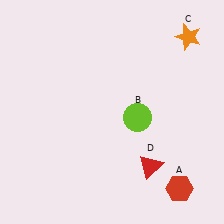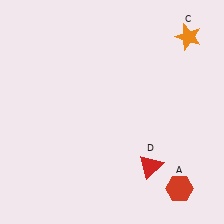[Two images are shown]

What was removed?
The lime circle (B) was removed in Image 2.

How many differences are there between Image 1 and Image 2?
There is 1 difference between the two images.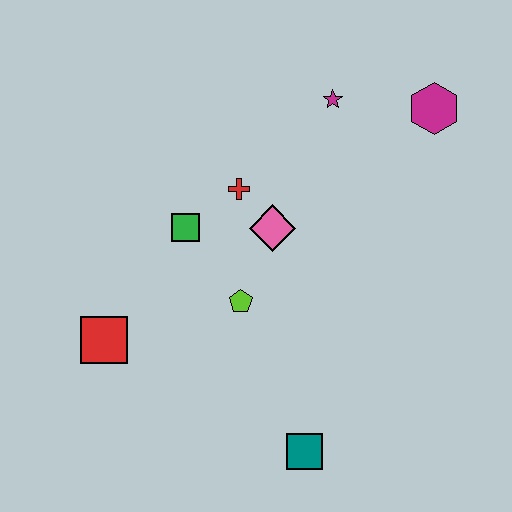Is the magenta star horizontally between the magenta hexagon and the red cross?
Yes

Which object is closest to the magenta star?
The magenta hexagon is closest to the magenta star.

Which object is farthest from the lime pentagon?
The magenta hexagon is farthest from the lime pentagon.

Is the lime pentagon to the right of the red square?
Yes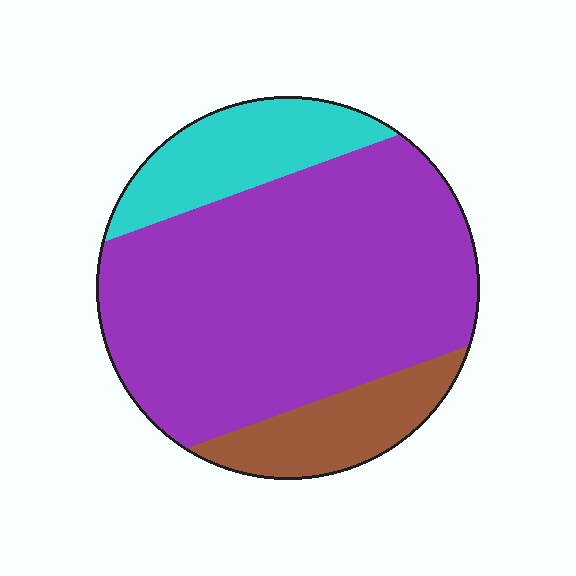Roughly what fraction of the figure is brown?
Brown takes up about one eighth (1/8) of the figure.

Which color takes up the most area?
Purple, at roughly 70%.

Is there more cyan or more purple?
Purple.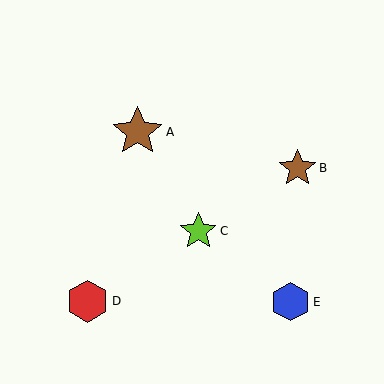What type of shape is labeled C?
Shape C is a lime star.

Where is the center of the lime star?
The center of the lime star is at (198, 231).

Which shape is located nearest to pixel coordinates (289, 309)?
The blue hexagon (labeled E) at (291, 302) is nearest to that location.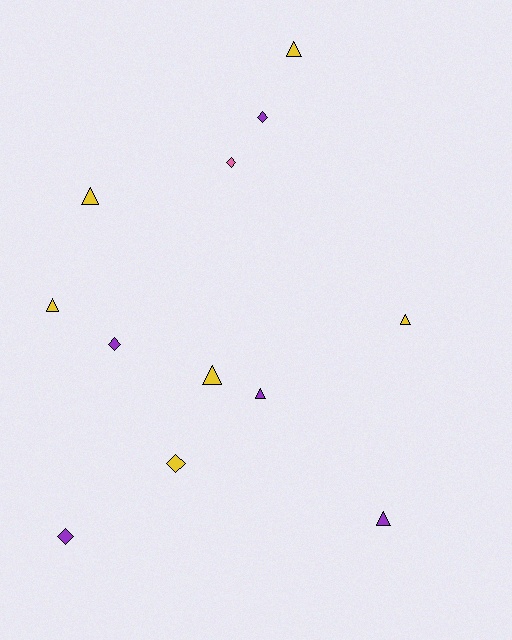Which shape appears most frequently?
Triangle, with 7 objects.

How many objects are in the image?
There are 12 objects.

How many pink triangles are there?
There are no pink triangles.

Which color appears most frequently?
Yellow, with 6 objects.